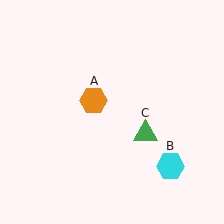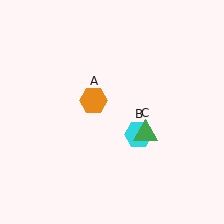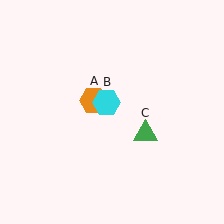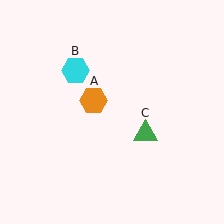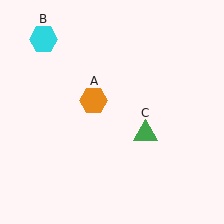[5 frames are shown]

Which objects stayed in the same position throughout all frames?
Orange hexagon (object A) and green triangle (object C) remained stationary.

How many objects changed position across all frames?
1 object changed position: cyan hexagon (object B).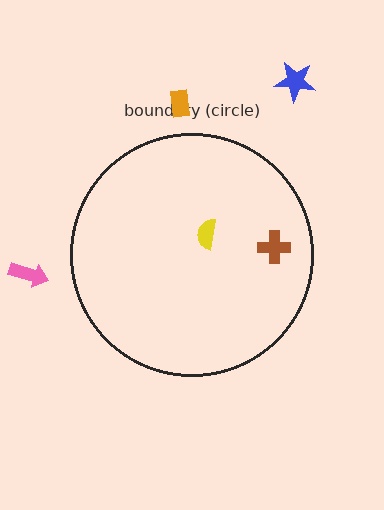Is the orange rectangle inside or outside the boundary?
Outside.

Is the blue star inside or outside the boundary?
Outside.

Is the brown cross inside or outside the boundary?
Inside.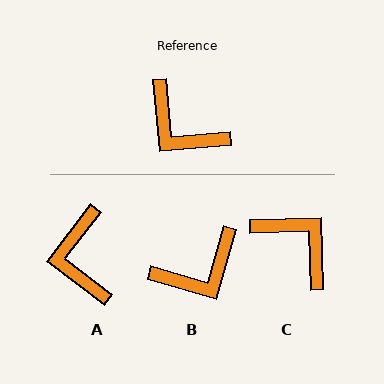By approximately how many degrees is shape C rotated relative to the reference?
Approximately 176 degrees counter-clockwise.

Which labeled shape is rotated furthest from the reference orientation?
C, about 176 degrees away.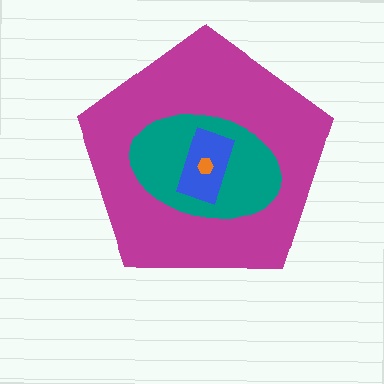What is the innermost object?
The orange hexagon.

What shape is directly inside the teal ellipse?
The blue rectangle.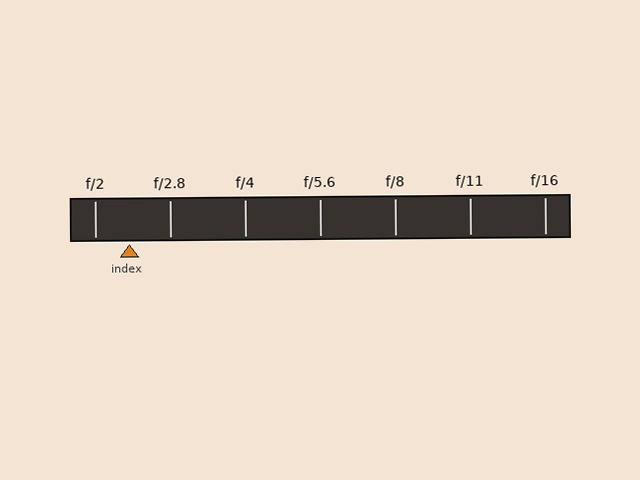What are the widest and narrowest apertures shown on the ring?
The widest aperture shown is f/2 and the narrowest is f/16.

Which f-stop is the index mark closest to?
The index mark is closest to f/2.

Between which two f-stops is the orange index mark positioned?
The index mark is between f/2 and f/2.8.